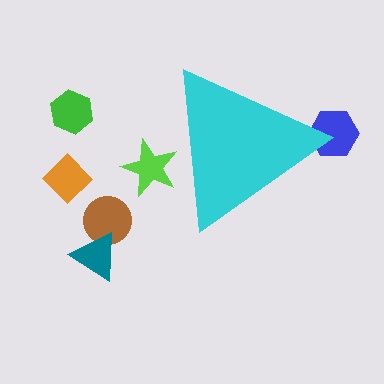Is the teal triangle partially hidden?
No, the teal triangle is fully visible.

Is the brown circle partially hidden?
No, the brown circle is fully visible.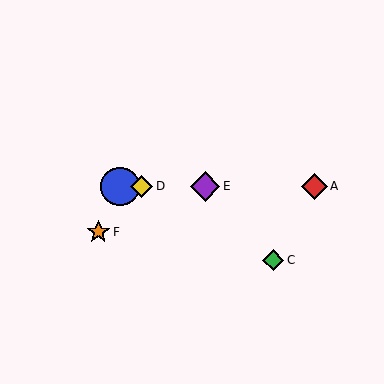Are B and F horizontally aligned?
No, B is at y≈186 and F is at y≈232.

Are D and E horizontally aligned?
Yes, both are at y≈186.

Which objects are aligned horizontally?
Objects A, B, D, E are aligned horizontally.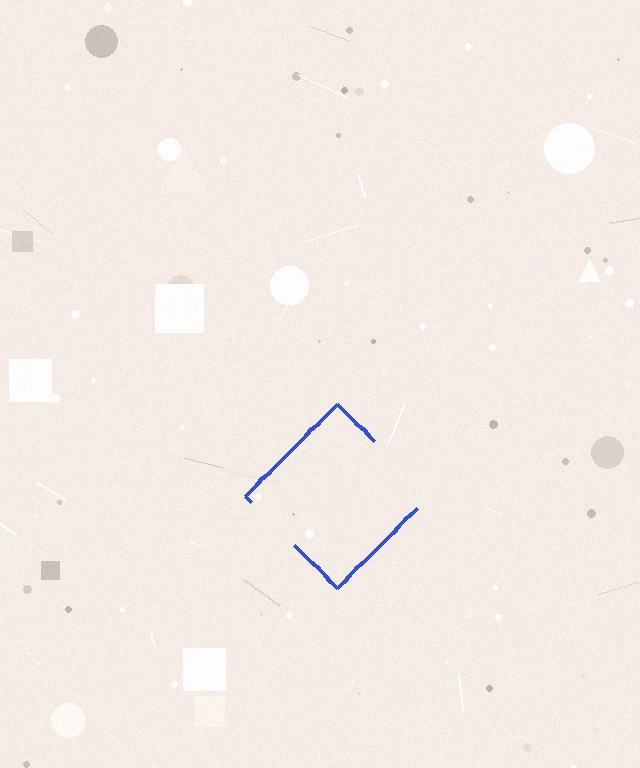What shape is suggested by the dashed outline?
The dashed outline suggests a diamond.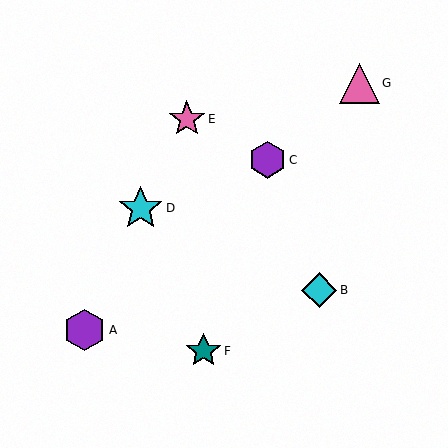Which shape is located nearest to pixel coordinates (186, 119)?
The pink star (labeled E) at (187, 119) is nearest to that location.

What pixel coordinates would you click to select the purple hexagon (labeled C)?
Click at (268, 160) to select the purple hexagon C.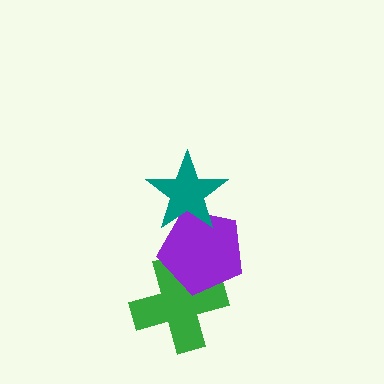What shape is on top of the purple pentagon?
The teal star is on top of the purple pentagon.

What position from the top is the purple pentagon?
The purple pentagon is 2nd from the top.